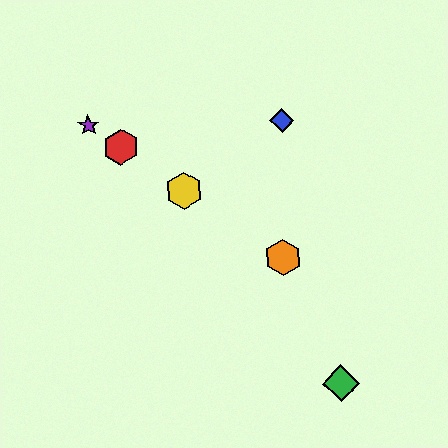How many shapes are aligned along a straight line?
4 shapes (the red hexagon, the yellow hexagon, the purple star, the orange hexagon) are aligned along a straight line.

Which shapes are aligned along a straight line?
The red hexagon, the yellow hexagon, the purple star, the orange hexagon are aligned along a straight line.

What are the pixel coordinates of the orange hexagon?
The orange hexagon is at (283, 258).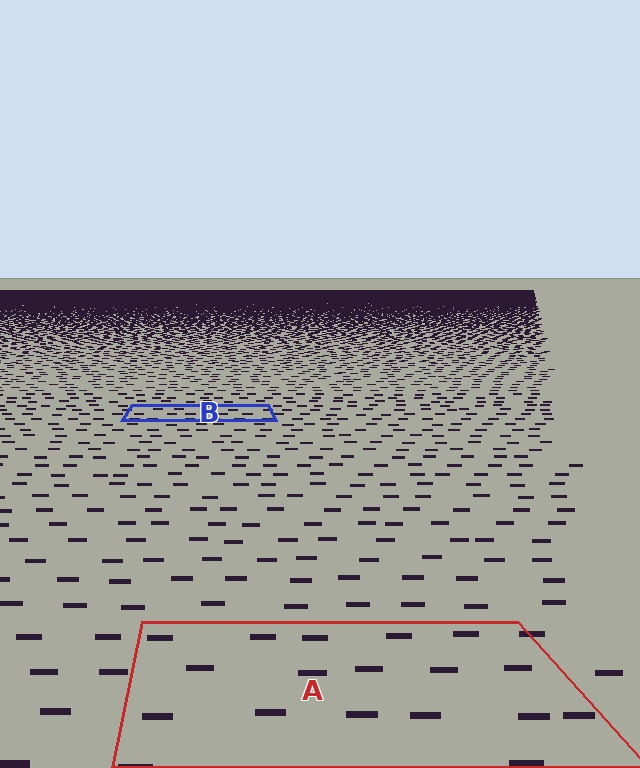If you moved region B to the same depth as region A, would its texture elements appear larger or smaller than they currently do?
They would appear larger. At a closer depth, the same texture elements are projected at a bigger on-screen size.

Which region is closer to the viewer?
Region A is closer. The texture elements there are larger and more spread out.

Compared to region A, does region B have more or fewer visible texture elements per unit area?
Region B has more texture elements per unit area — they are packed more densely because it is farther away.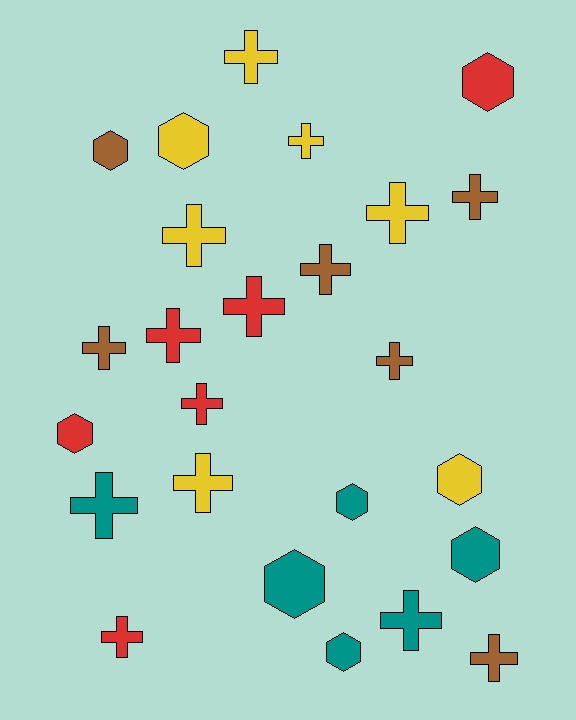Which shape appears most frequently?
Cross, with 16 objects.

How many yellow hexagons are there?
There are 2 yellow hexagons.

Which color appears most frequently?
Yellow, with 7 objects.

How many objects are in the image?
There are 25 objects.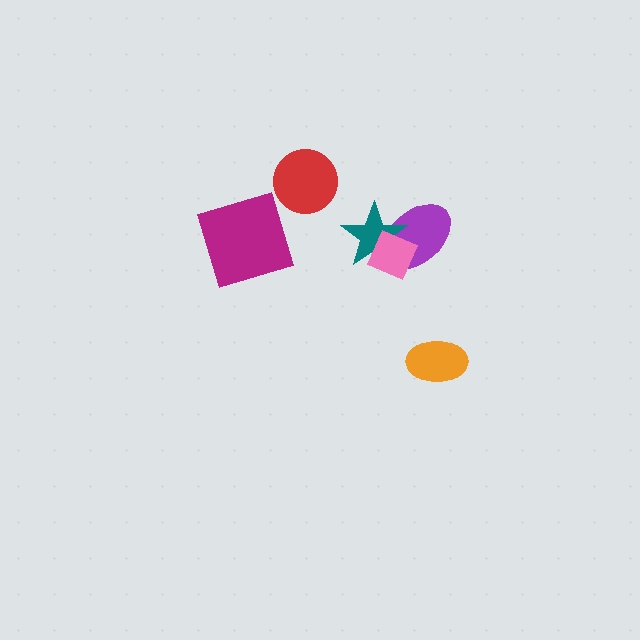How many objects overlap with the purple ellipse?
2 objects overlap with the purple ellipse.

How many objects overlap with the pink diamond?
2 objects overlap with the pink diamond.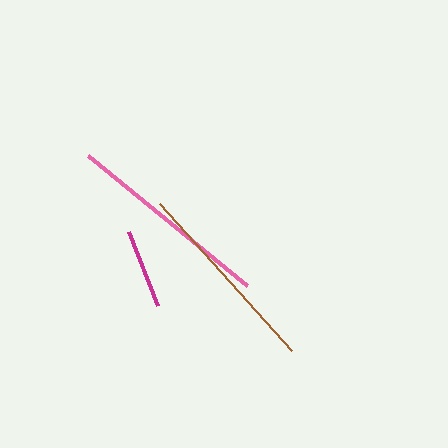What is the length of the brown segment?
The brown segment is approximately 198 pixels long.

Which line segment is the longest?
The pink line is the longest at approximately 206 pixels.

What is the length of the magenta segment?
The magenta segment is approximately 79 pixels long.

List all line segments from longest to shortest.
From longest to shortest: pink, brown, magenta.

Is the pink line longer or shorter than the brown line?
The pink line is longer than the brown line.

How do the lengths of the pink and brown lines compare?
The pink and brown lines are approximately the same length.